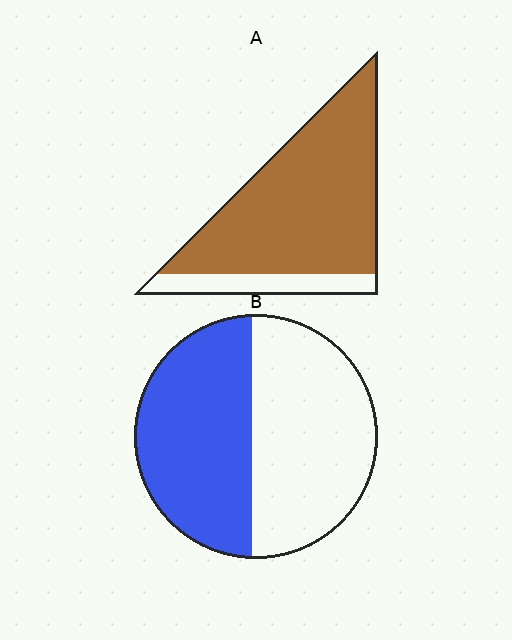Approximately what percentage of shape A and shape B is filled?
A is approximately 85% and B is approximately 50%.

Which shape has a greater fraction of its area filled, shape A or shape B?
Shape A.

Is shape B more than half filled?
Roughly half.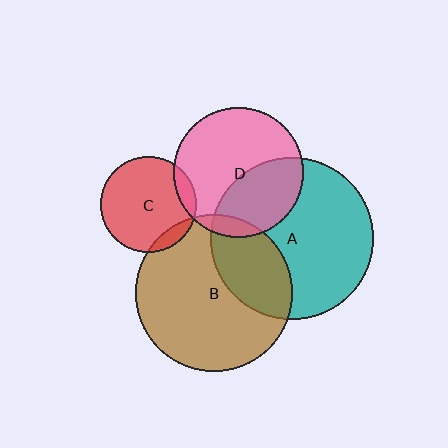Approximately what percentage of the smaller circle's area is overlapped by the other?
Approximately 40%.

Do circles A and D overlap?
Yes.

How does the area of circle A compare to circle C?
Approximately 2.9 times.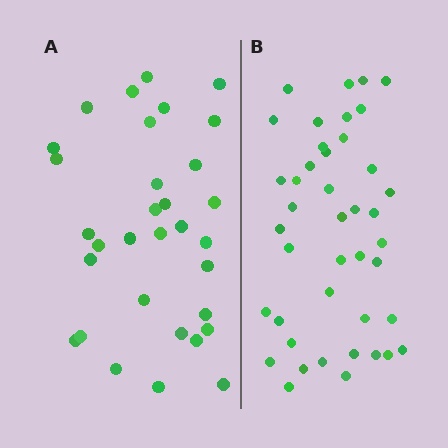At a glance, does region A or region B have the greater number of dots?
Region B (the right region) has more dots.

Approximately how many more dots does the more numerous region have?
Region B has roughly 10 or so more dots than region A.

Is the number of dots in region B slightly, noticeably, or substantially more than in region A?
Region B has noticeably more, but not dramatically so. The ratio is roughly 1.3 to 1.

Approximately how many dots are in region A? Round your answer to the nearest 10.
About 30 dots. (The exact count is 32, which rounds to 30.)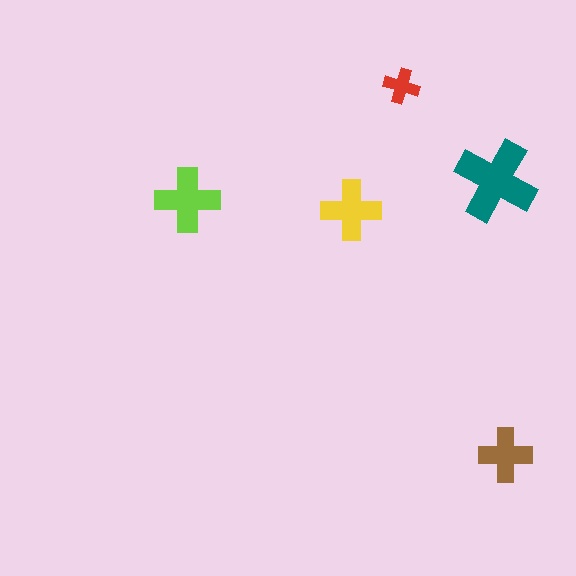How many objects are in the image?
There are 5 objects in the image.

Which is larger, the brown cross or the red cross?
The brown one.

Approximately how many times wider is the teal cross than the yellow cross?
About 1.5 times wider.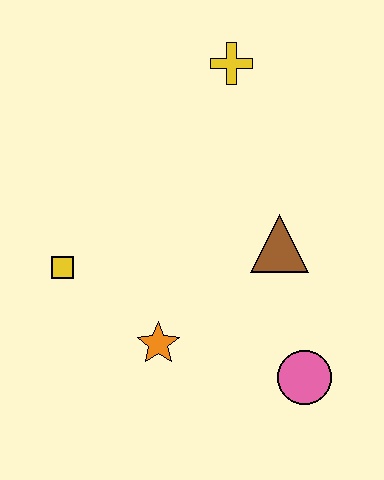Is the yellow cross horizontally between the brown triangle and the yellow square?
Yes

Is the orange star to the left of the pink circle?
Yes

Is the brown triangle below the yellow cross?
Yes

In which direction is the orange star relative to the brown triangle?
The orange star is to the left of the brown triangle.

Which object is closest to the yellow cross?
The brown triangle is closest to the yellow cross.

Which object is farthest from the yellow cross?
The pink circle is farthest from the yellow cross.